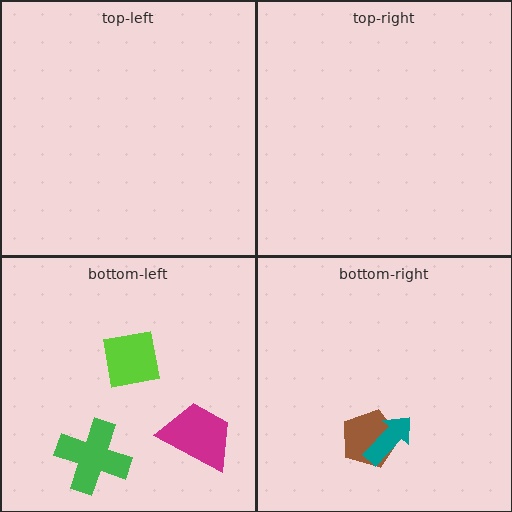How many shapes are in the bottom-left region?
3.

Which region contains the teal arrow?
The bottom-right region.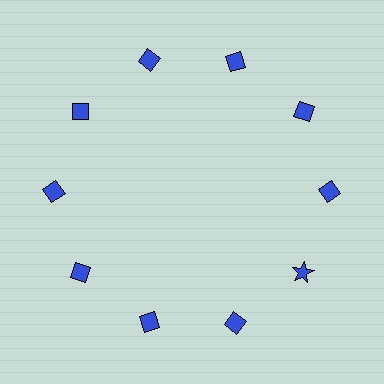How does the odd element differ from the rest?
It has a different shape: star instead of diamond.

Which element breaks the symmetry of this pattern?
The blue star at roughly the 4 o'clock position breaks the symmetry. All other shapes are blue diamonds.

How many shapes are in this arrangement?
There are 10 shapes arranged in a ring pattern.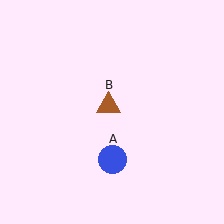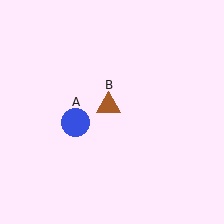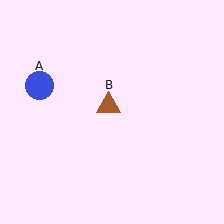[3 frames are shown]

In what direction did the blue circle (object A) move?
The blue circle (object A) moved up and to the left.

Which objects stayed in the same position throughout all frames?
Brown triangle (object B) remained stationary.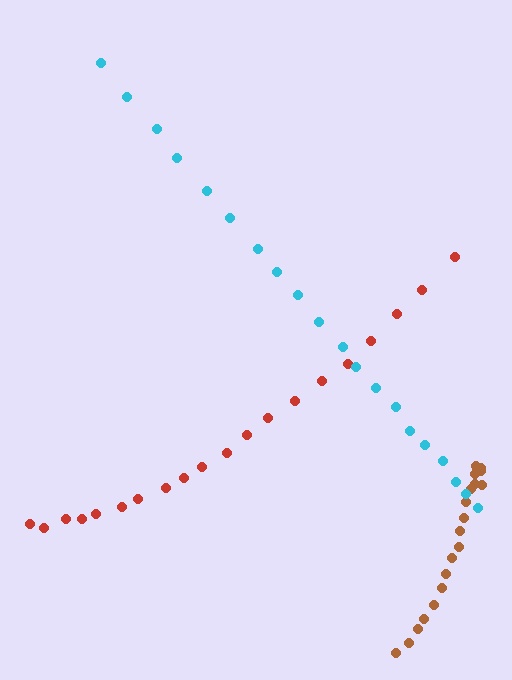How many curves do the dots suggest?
There are 3 distinct paths.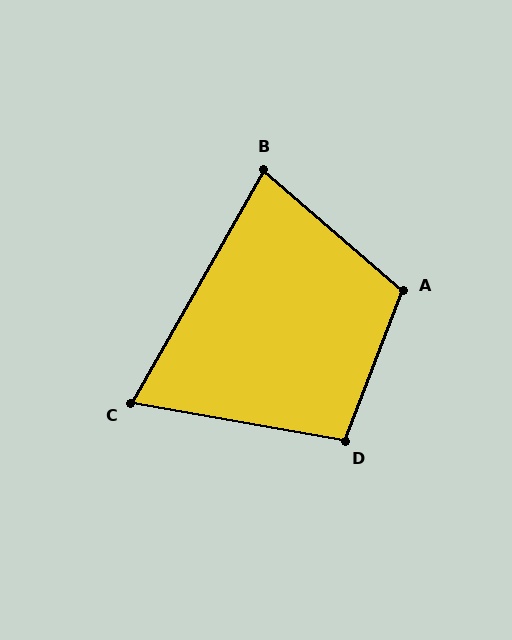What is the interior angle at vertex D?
Approximately 101 degrees (obtuse).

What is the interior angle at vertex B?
Approximately 79 degrees (acute).